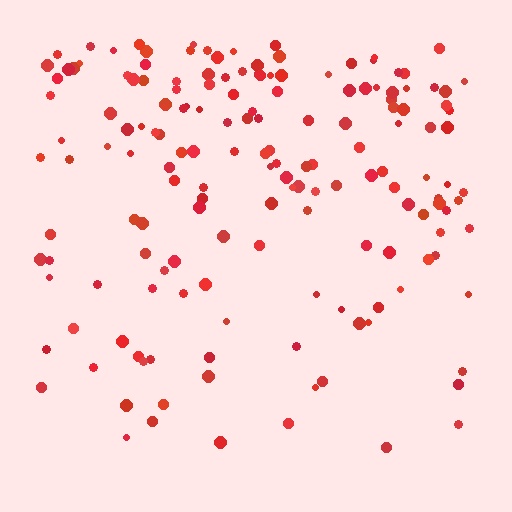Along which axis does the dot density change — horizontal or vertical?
Vertical.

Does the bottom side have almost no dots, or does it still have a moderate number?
Still a moderate number, just noticeably fewer than the top.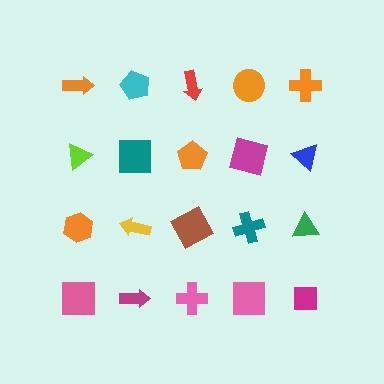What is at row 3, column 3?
A brown square.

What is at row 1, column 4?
An orange circle.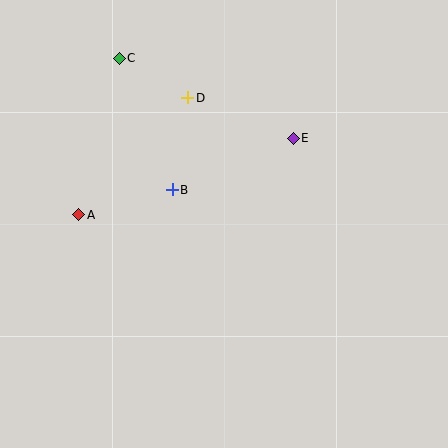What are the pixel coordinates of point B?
Point B is at (172, 190).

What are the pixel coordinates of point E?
Point E is at (293, 138).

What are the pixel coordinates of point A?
Point A is at (79, 215).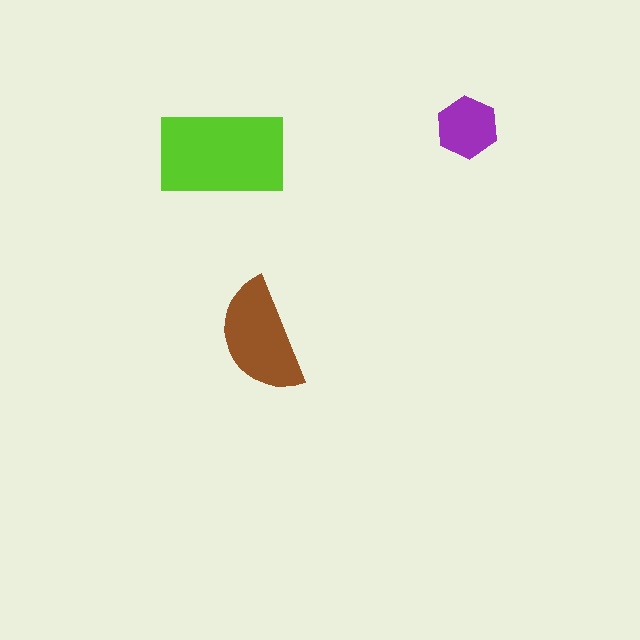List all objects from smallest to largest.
The purple hexagon, the brown semicircle, the lime rectangle.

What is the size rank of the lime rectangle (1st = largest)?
1st.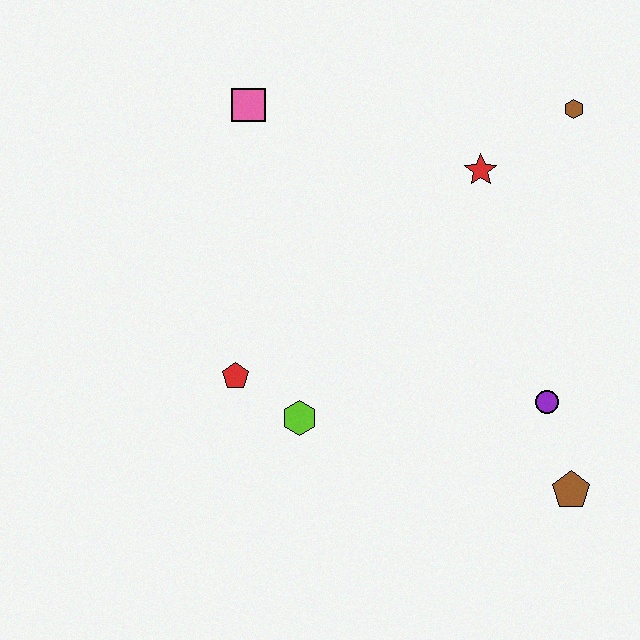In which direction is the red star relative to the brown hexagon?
The red star is to the left of the brown hexagon.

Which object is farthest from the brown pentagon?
The pink square is farthest from the brown pentagon.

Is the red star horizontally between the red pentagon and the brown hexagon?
Yes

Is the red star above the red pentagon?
Yes